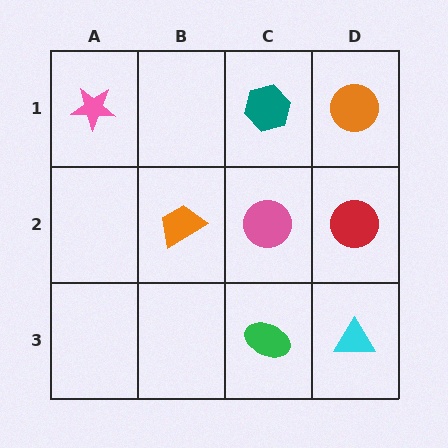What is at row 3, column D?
A cyan triangle.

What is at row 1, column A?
A pink star.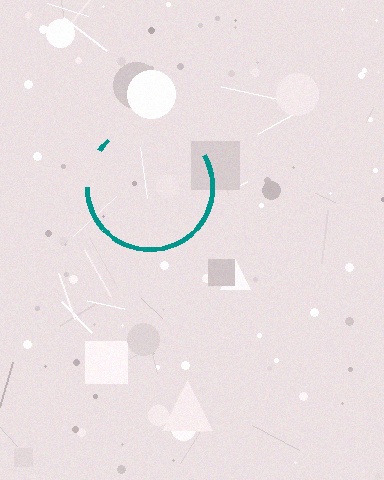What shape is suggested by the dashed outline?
The dashed outline suggests a circle.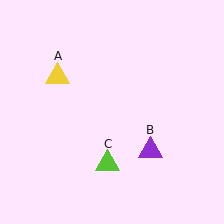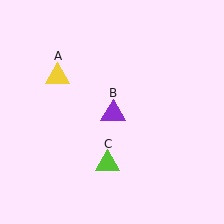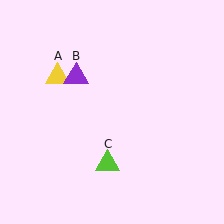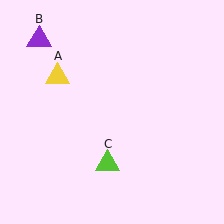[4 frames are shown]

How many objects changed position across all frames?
1 object changed position: purple triangle (object B).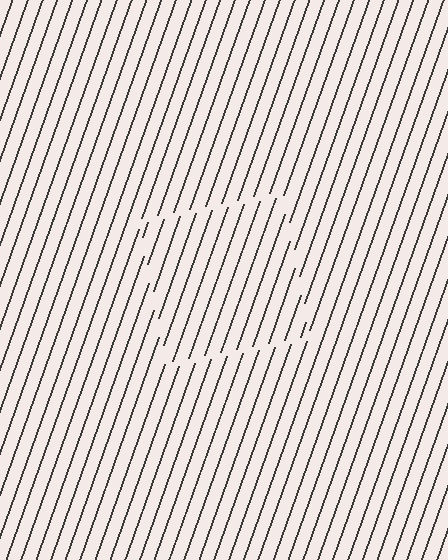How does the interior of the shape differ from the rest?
The interior of the shape contains the same grating, shifted by half a period — the contour is defined by the phase discontinuity where line-ends from the inner and outer gratings abut.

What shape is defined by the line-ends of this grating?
An illusory square. The interior of the shape contains the same grating, shifted by half a period — the contour is defined by the phase discontinuity where line-ends from the inner and outer gratings abut.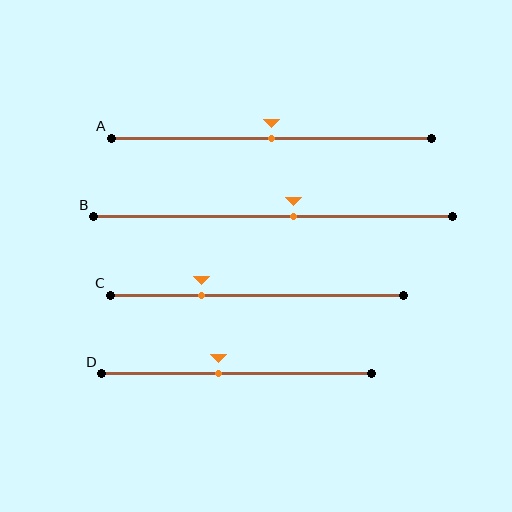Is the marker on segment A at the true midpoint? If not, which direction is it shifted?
Yes, the marker on segment A is at the true midpoint.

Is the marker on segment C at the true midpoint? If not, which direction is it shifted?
No, the marker on segment C is shifted to the left by about 19% of the segment length.